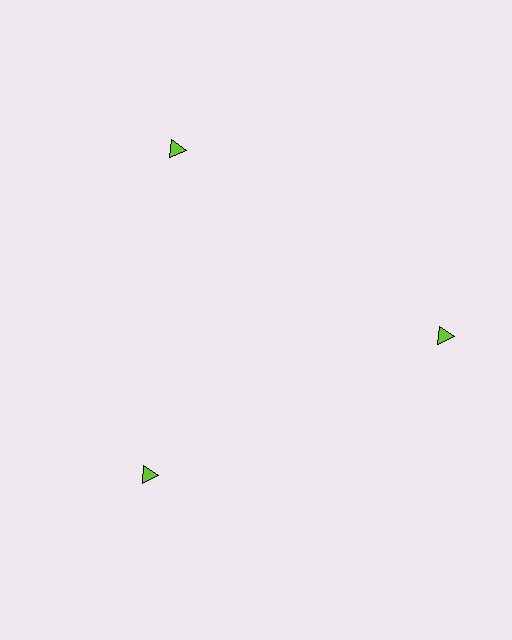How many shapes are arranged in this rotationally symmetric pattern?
There are 3 shapes, arranged in 3 groups of 1.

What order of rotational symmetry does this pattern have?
This pattern has 3-fold rotational symmetry.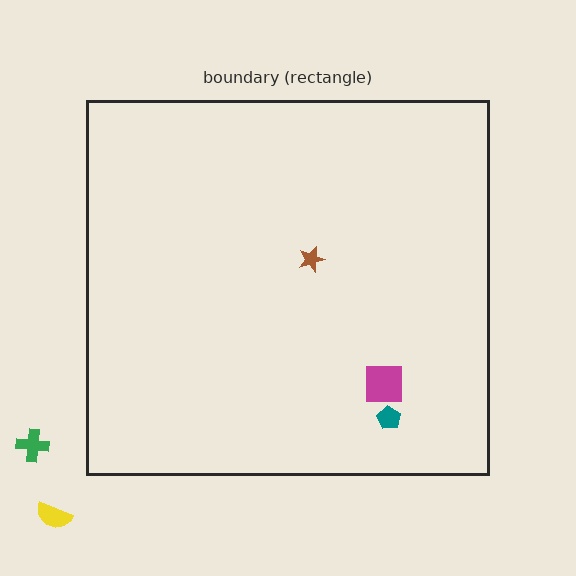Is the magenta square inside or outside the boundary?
Inside.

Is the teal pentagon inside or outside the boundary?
Inside.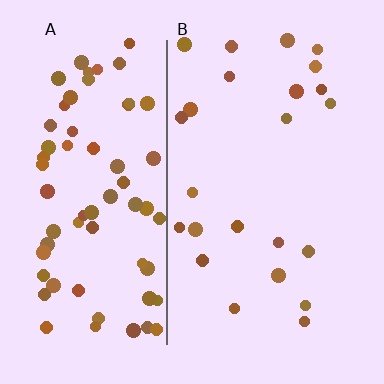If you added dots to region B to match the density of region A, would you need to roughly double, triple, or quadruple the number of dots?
Approximately triple.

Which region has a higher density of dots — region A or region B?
A (the left).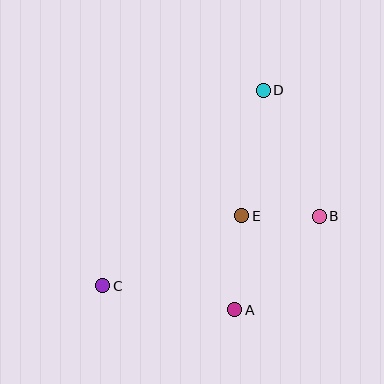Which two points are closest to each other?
Points B and E are closest to each other.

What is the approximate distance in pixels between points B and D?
The distance between B and D is approximately 138 pixels.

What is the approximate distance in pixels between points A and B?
The distance between A and B is approximately 126 pixels.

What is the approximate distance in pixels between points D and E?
The distance between D and E is approximately 127 pixels.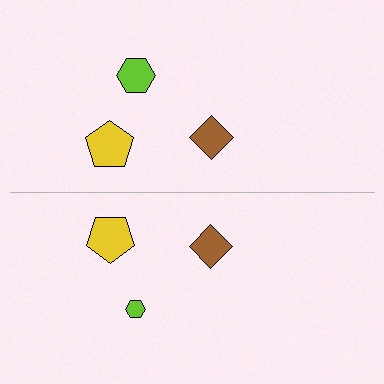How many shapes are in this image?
There are 6 shapes in this image.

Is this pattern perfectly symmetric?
No, the pattern is not perfectly symmetric. The lime hexagon on the bottom side has a different size than its mirror counterpart.